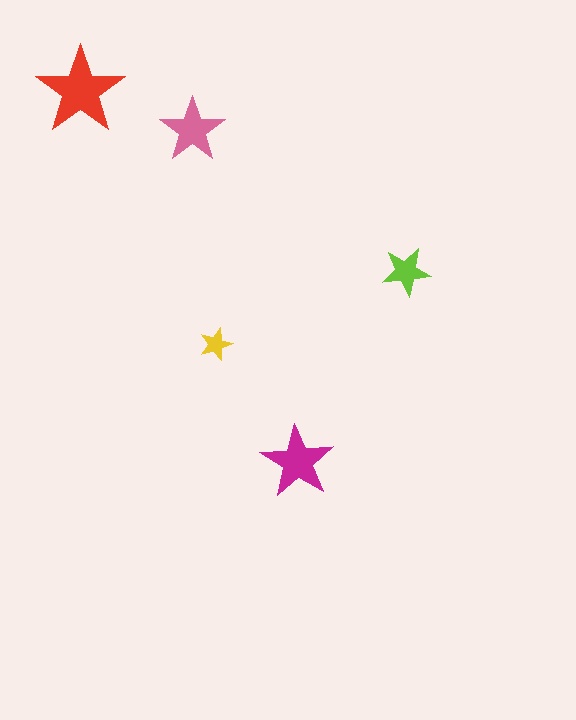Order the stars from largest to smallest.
the red one, the magenta one, the pink one, the lime one, the yellow one.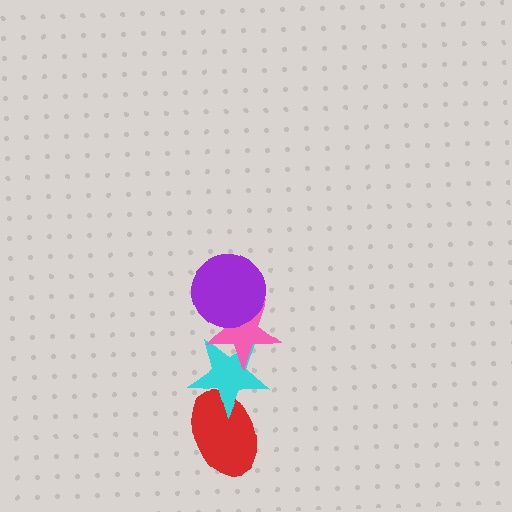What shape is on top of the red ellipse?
The cyan star is on top of the red ellipse.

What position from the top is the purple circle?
The purple circle is 1st from the top.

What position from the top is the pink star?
The pink star is 2nd from the top.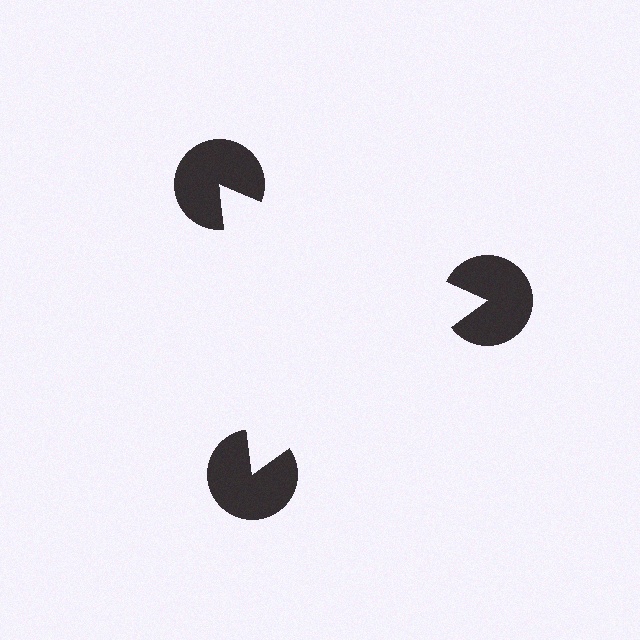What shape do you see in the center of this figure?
An illusory triangle — its edges are inferred from the aligned wedge cuts in the pac-man discs, not physically drawn.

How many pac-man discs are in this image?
There are 3 — one at each vertex of the illusory triangle.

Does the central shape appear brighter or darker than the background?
It typically appears slightly brighter than the background, even though no actual brightness change is drawn.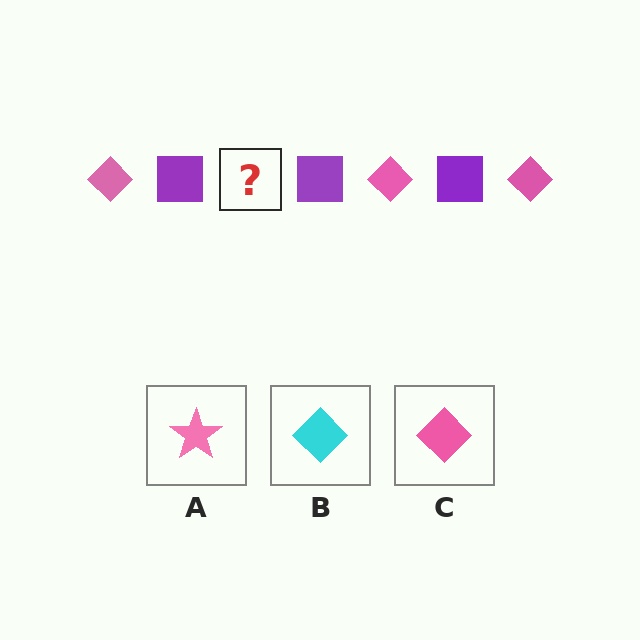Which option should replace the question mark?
Option C.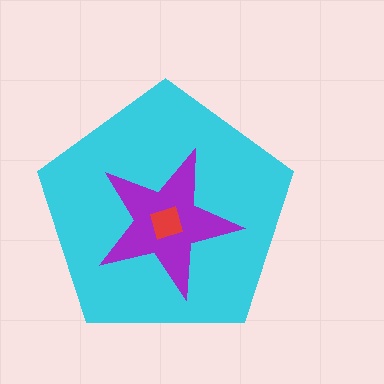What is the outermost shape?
The cyan pentagon.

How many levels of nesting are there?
3.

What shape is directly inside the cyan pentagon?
The purple star.